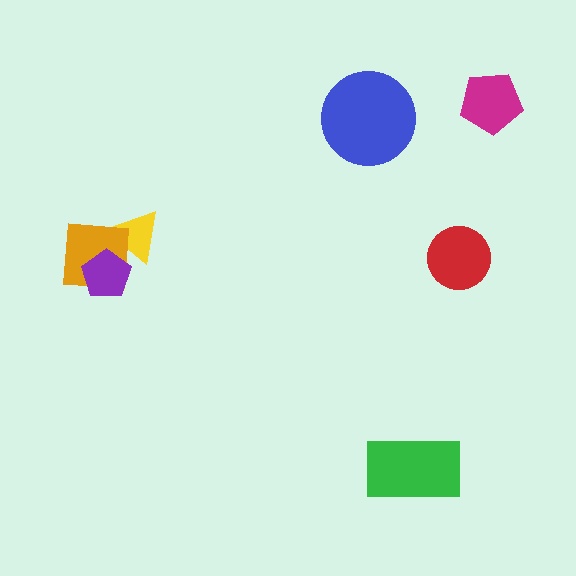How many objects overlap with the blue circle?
0 objects overlap with the blue circle.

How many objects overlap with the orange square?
2 objects overlap with the orange square.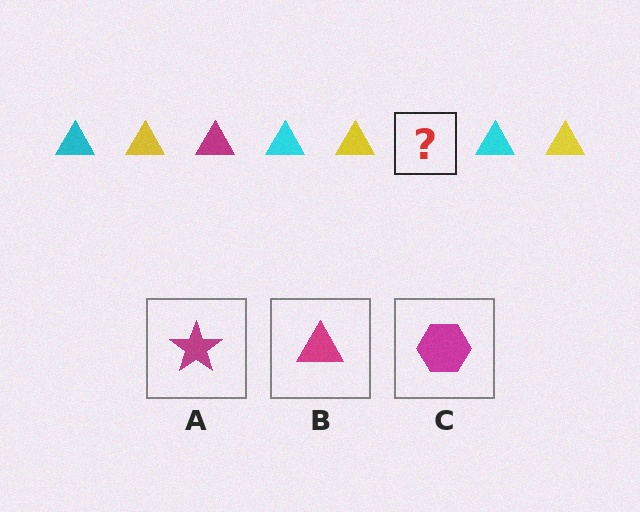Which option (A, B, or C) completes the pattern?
B.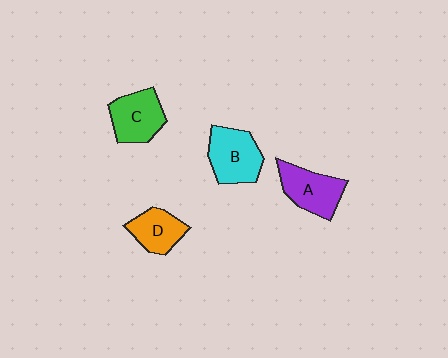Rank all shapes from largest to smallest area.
From largest to smallest: B (cyan), A (purple), C (green), D (orange).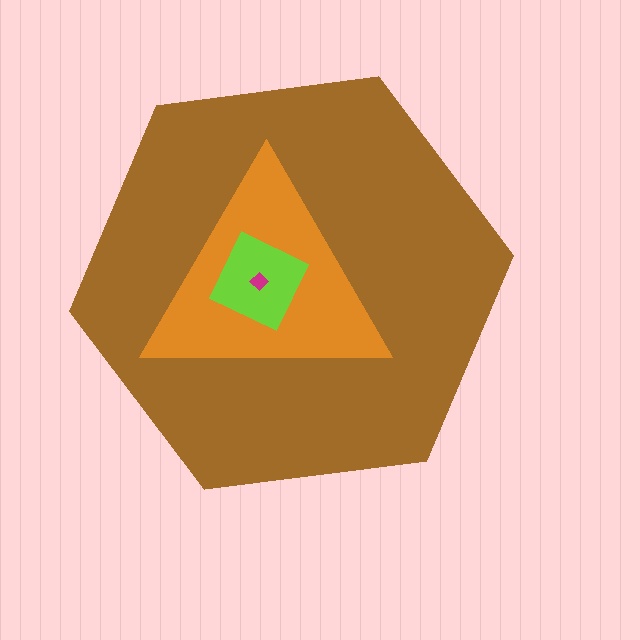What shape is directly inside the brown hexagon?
The orange triangle.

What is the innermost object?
The magenta diamond.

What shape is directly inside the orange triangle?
The lime square.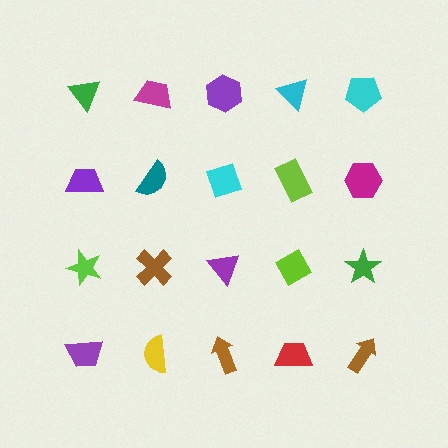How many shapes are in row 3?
5 shapes.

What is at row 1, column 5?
A cyan pentagon.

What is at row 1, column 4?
A cyan triangle.